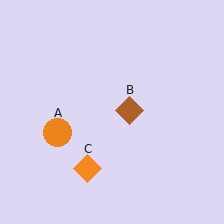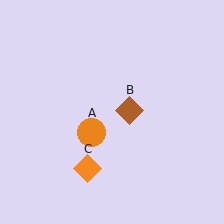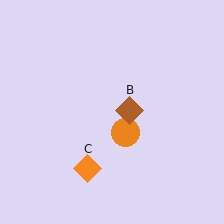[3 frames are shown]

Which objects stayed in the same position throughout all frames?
Brown diamond (object B) and orange diamond (object C) remained stationary.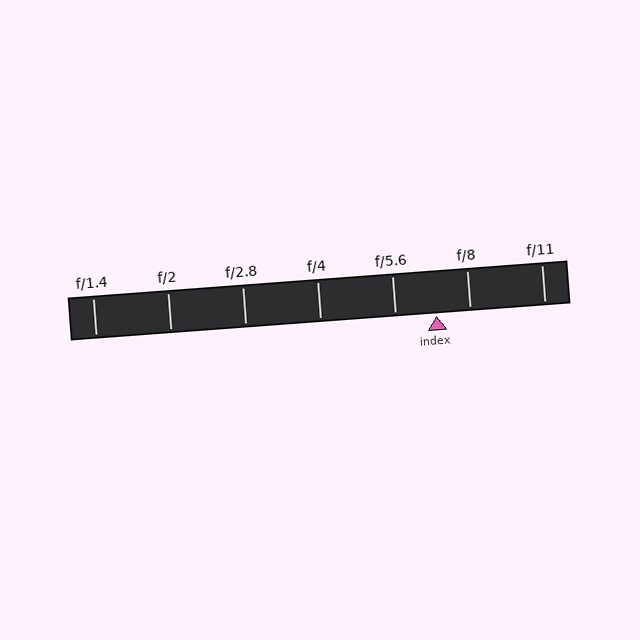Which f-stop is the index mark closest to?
The index mark is closest to f/8.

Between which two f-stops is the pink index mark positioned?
The index mark is between f/5.6 and f/8.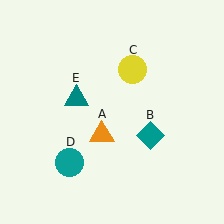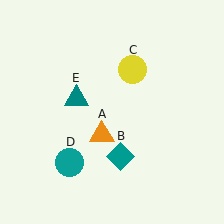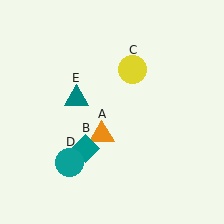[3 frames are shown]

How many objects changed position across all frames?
1 object changed position: teal diamond (object B).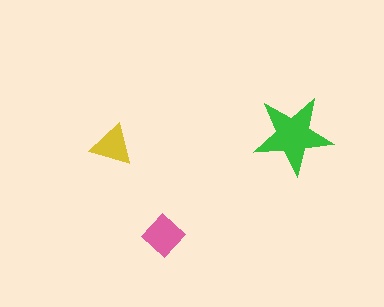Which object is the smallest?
The yellow triangle.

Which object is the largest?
The green star.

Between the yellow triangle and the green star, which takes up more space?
The green star.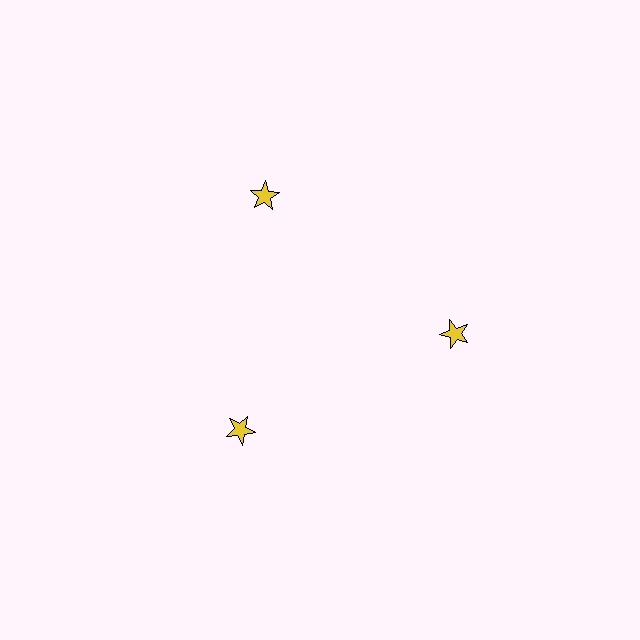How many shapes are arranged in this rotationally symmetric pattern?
There are 3 shapes, arranged in 3 groups of 1.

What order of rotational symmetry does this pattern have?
This pattern has 3-fold rotational symmetry.